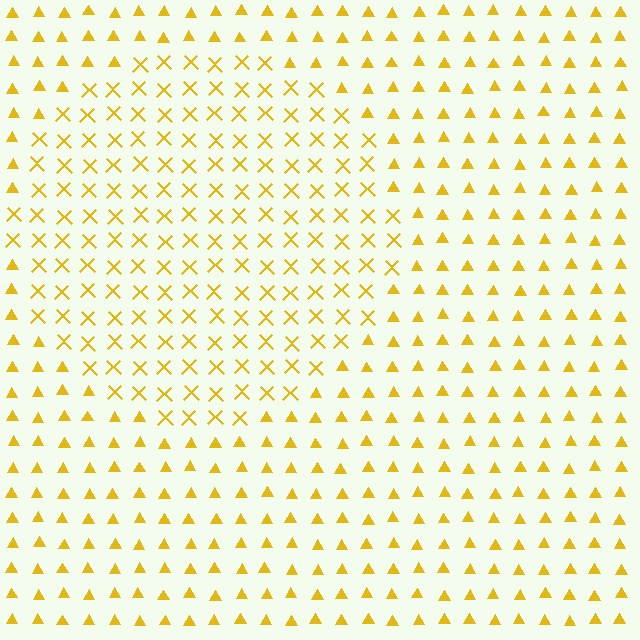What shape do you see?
I see a circle.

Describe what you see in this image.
The image is filled with small yellow elements arranged in a uniform grid. A circle-shaped region contains X marks, while the surrounding area contains triangles. The boundary is defined purely by the change in element shape.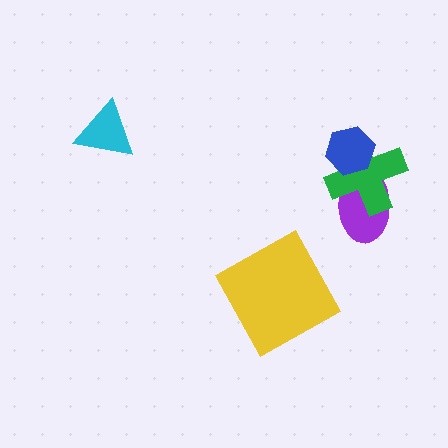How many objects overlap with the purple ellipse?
2 objects overlap with the purple ellipse.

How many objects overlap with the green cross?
2 objects overlap with the green cross.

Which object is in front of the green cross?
The blue hexagon is in front of the green cross.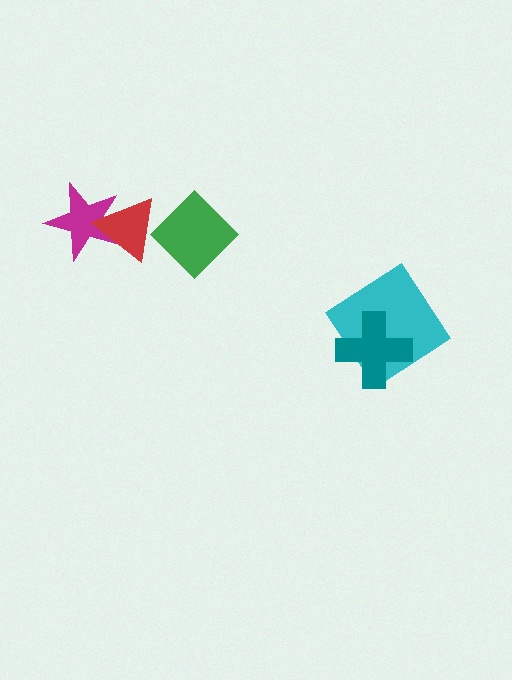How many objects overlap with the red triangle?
2 objects overlap with the red triangle.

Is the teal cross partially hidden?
No, no other shape covers it.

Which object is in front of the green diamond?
The red triangle is in front of the green diamond.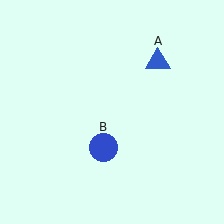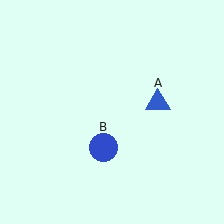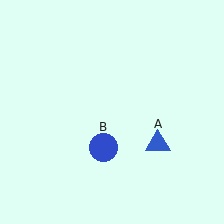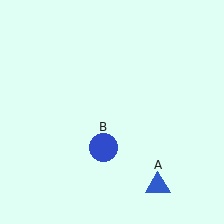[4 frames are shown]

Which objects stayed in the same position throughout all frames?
Blue circle (object B) remained stationary.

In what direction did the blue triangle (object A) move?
The blue triangle (object A) moved down.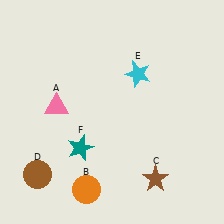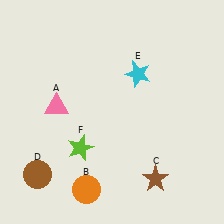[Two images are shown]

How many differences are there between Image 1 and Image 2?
There is 1 difference between the two images.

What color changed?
The star (F) changed from teal in Image 1 to lime in Image 2.